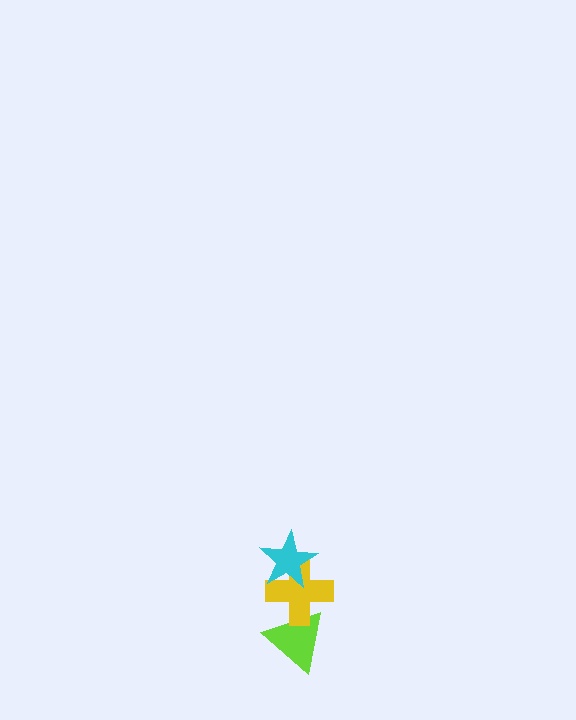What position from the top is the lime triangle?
The lime triangle is 3rd from the top.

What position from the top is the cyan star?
The cyan star is 1st from the top.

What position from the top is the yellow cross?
The yellow cross is 2nd from the top.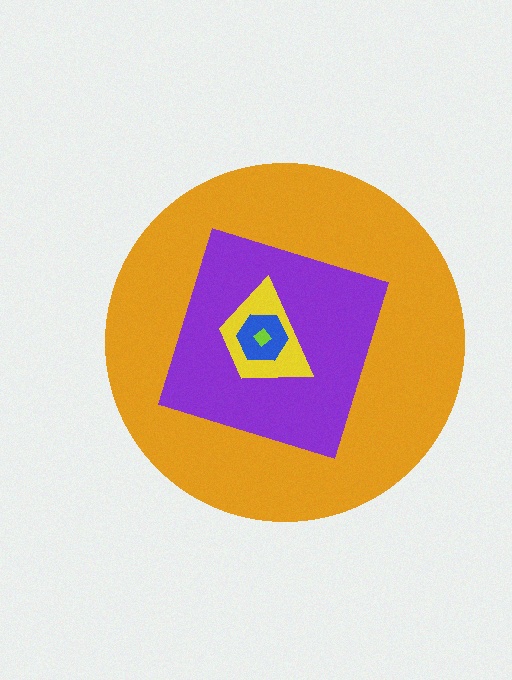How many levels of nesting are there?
5.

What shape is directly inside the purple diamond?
The yellow trapezoid.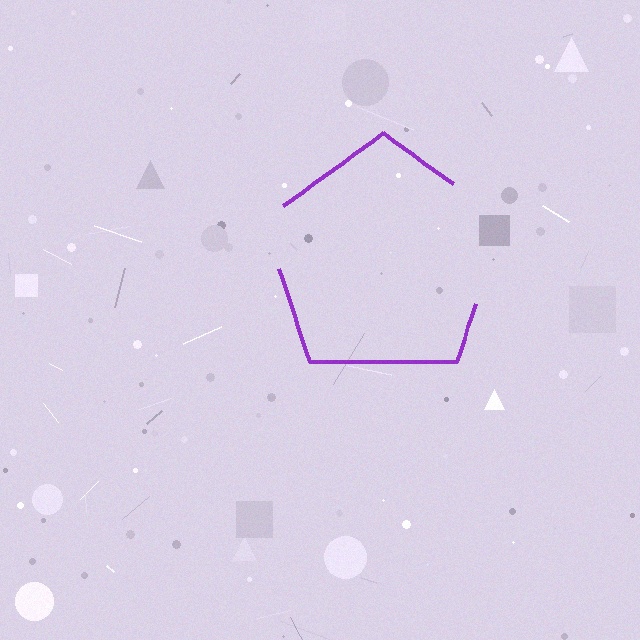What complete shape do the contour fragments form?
The contour fragments form a pentagon.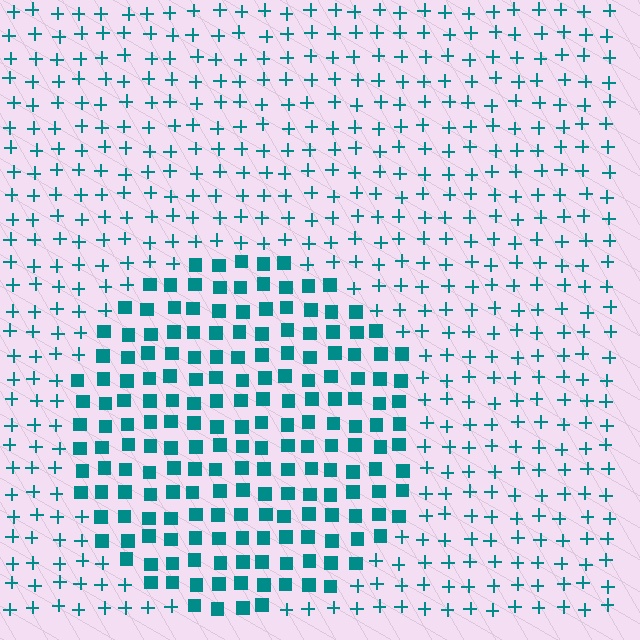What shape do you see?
I see a circle.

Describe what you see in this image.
The image is filled with small teal elements arranged in a uniform grid. A circle-shaped region contains squares, while the surrounding area contains plus signs. The boundary is defined purely by the change in element shape.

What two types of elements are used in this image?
The image uses squares inside the circle region and plus signs outside it.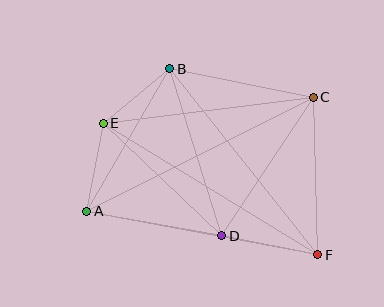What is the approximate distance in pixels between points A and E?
The distance between A and E is approximately 89 pixels.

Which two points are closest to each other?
Points B and E are closest to each other.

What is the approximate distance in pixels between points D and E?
The distance between D and E is approximately 164 pixels.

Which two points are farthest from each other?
Points A and C are farthest from each other.